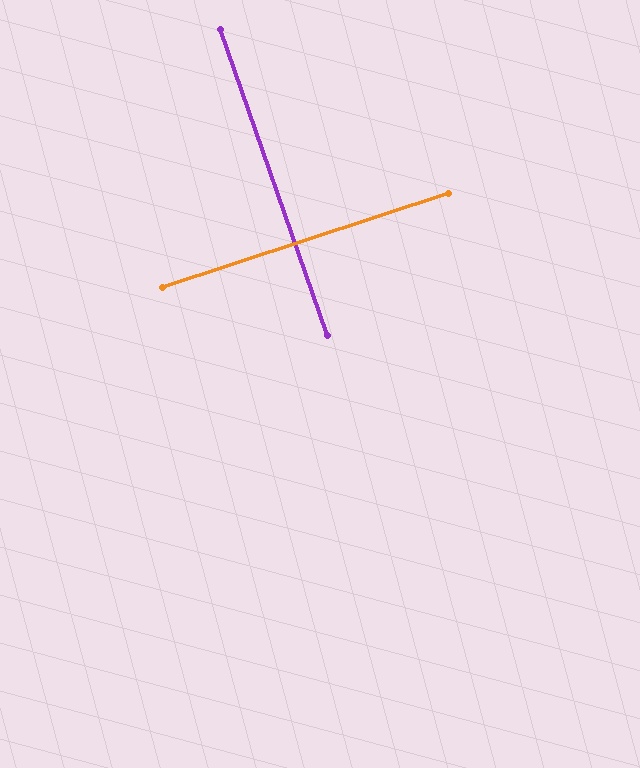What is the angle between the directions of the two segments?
Approximately 89 degrees.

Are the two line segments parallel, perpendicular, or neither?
Perpendicular — they meet at approximately 89°.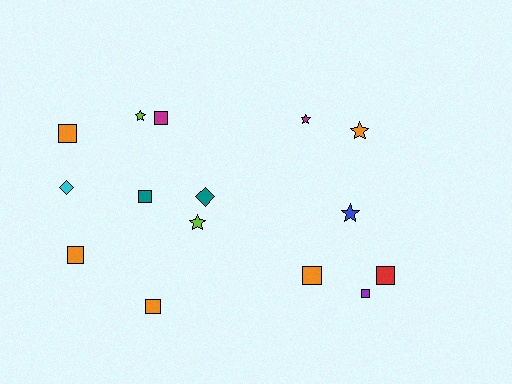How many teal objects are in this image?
There are 2 teal objects.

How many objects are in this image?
There are 15 objects.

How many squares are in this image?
There are 8 squares.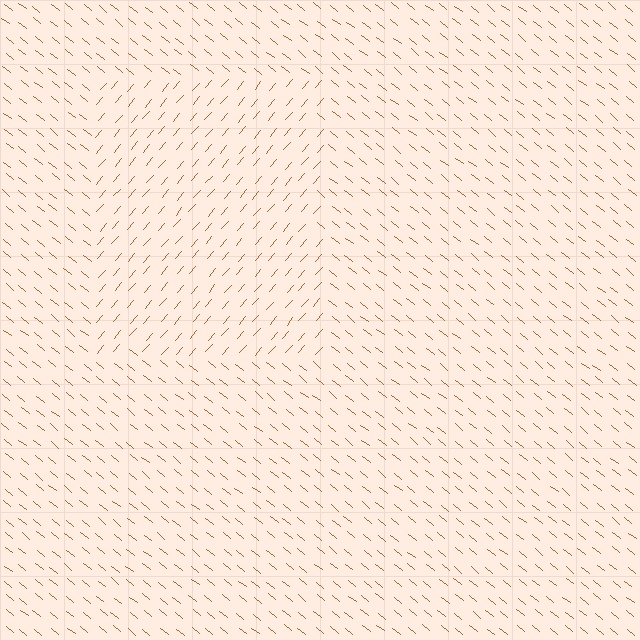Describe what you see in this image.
The image is filled with small brown line segments. A rectangle region in the image has lines oriented differently from the surrounding lines, creating a visible texture boundary.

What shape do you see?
I see a rectangle.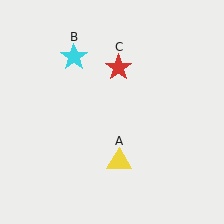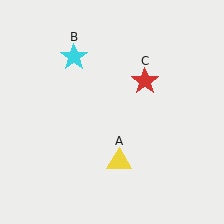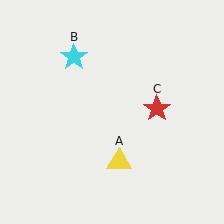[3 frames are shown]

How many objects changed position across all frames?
1 object changed position: red star (object C).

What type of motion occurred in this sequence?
The red star (object C) rotated clockwise around the center of the scene.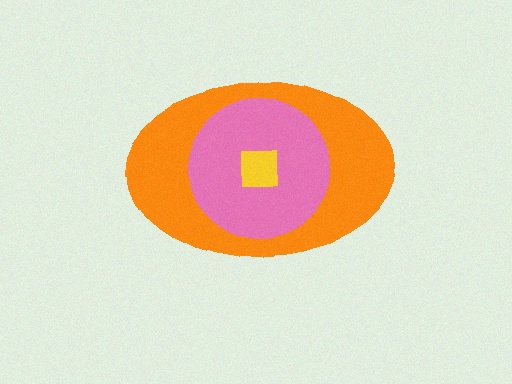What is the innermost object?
The yellow square.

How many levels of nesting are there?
3.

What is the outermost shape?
The orange ellipse.